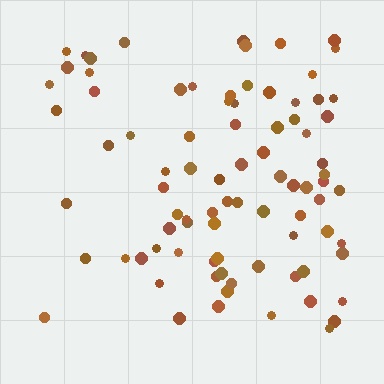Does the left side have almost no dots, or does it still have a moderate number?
Still a moderate number, just noticeably fewer than the right.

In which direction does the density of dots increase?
From left to right, with the right side densest.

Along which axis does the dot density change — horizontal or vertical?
Horizontal.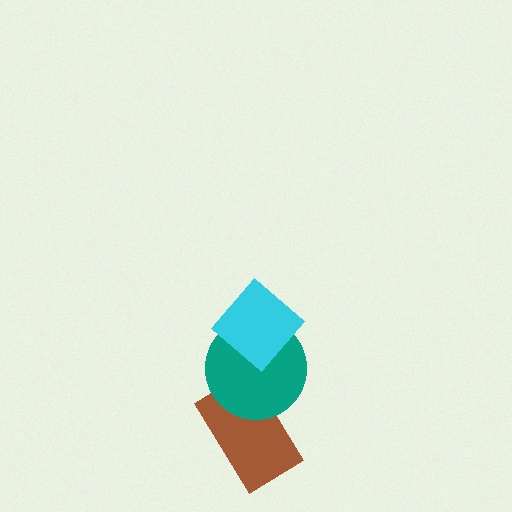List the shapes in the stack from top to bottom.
From top to bottom: the cyan diamond, the teal circle, the brown rectangle.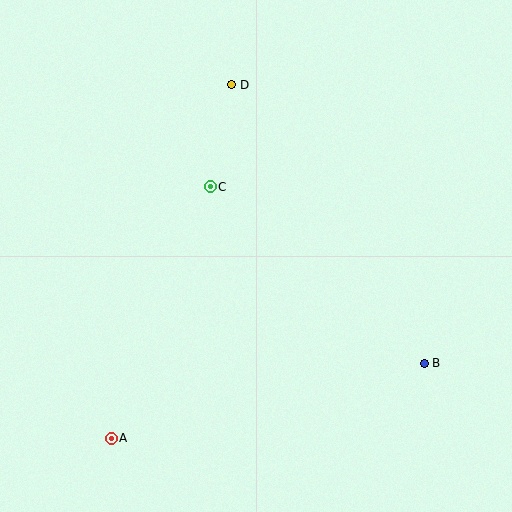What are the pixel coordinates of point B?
Point B is at (424, 363).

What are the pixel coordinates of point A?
Point A is at (111, 439).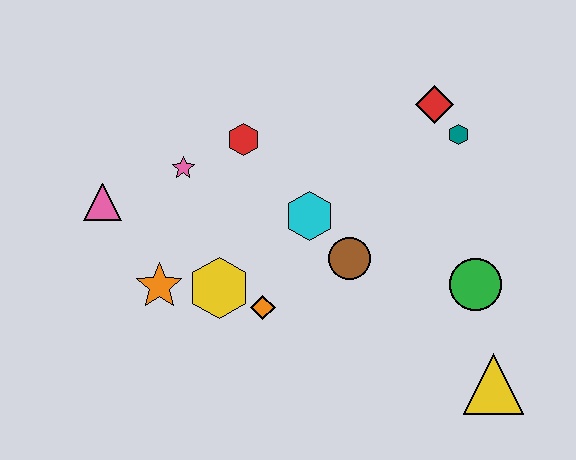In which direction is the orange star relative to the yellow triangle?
The orange star is to the left of the yellow triangle.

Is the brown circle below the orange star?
No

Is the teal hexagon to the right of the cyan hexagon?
Yes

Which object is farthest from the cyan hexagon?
The yellow triangle is farthest from the cyan hexagon.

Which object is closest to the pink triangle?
The pink star is closest to the pink triangle.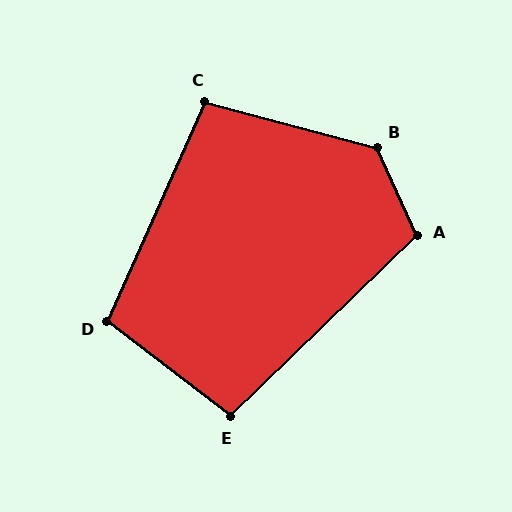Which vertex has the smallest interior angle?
E, at approximately 98 degrees.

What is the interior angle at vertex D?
Approximately 104 degrees (obtuse).